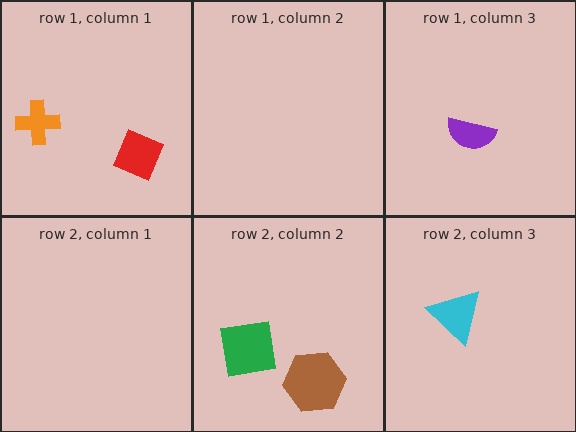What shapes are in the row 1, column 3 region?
The purple semicircle.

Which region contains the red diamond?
The row 1, column 1 region.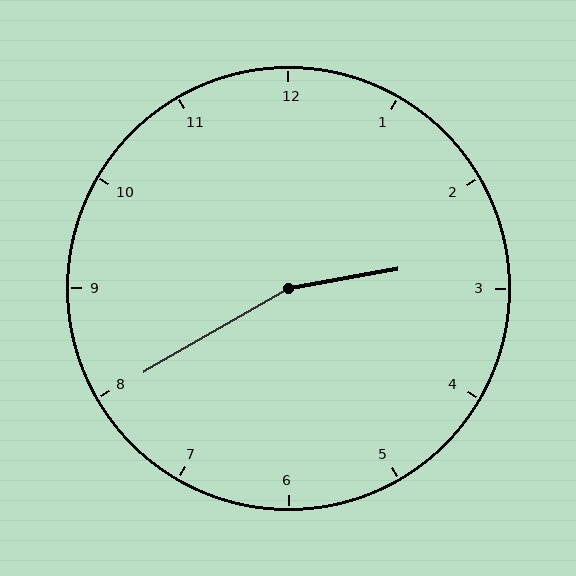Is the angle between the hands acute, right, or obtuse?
It is obtuse.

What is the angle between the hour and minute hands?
Approximately 160 degrees.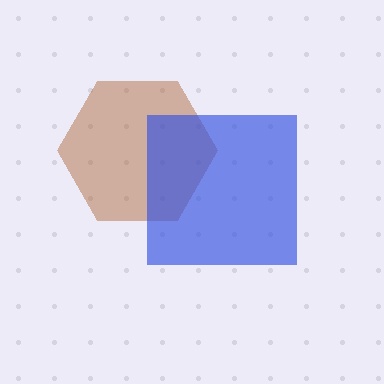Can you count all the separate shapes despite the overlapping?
Yes, there are 2 separate shapes.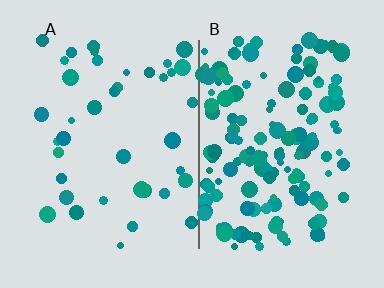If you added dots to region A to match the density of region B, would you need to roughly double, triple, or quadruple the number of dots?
Approximately quadruple.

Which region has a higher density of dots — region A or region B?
B (the right).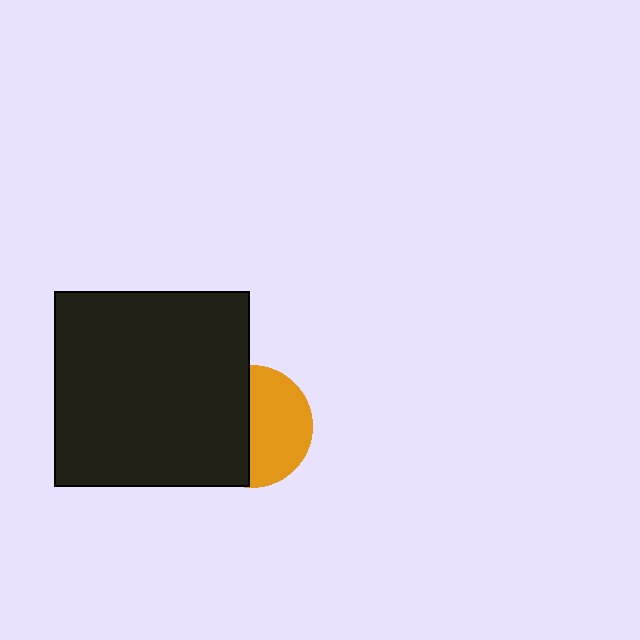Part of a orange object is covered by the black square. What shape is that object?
It is a circle.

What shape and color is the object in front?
The object in front is a black square.